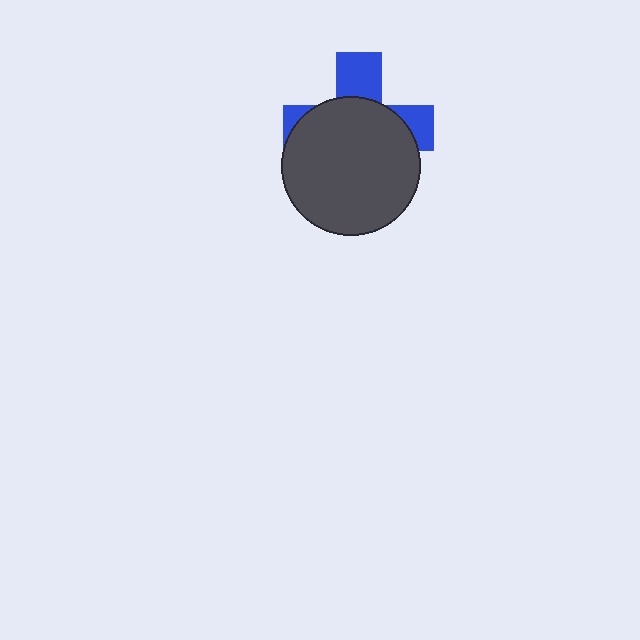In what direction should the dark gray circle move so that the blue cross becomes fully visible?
The dark gray circle should move down. That is the shortest direction to clear the overlap and leave the blue cross fully visible.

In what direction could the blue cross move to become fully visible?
The blue cross could move up. That would shift it out from behind the dark gray circle entirely.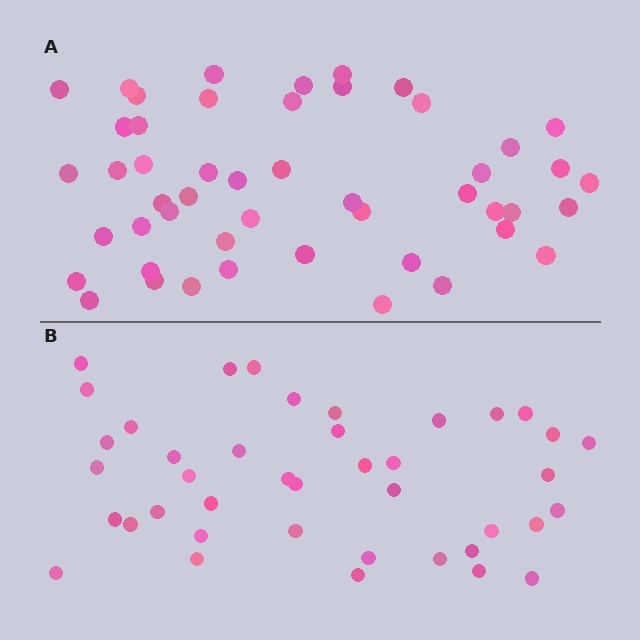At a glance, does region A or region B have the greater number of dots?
Region A (the top region) has more dots.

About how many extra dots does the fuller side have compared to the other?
Region A has roughly 8 or so more dots than region B.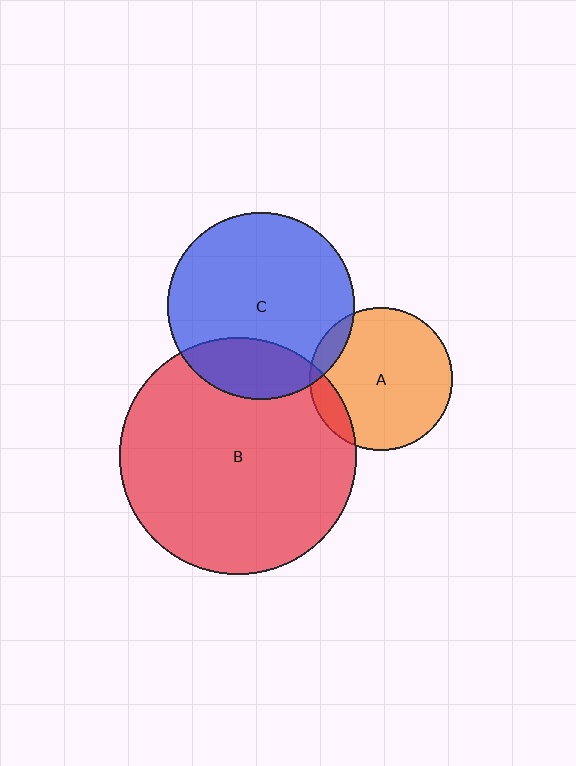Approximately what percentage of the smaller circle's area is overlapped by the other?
Approximately 20%.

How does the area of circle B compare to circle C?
Approximately 1.6 times.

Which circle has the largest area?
Circle B (red).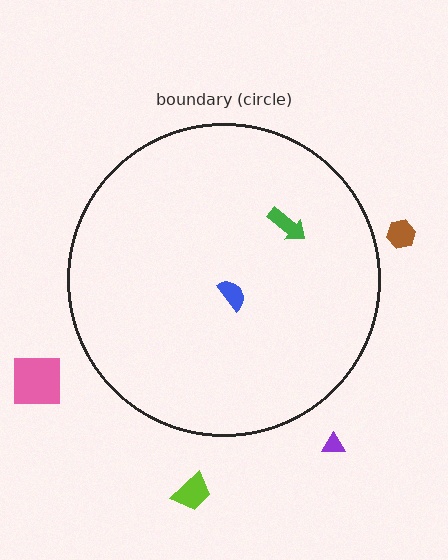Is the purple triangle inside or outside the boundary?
Outside.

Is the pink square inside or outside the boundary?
Outside.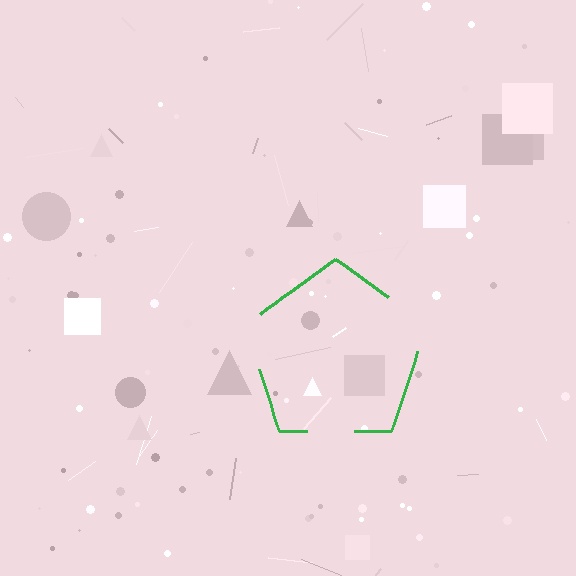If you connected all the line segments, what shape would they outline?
They would outline a pentagon.